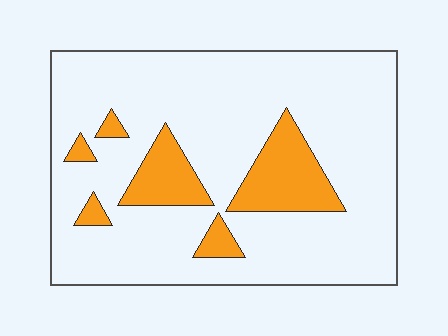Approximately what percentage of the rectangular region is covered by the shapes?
Approximately 15%.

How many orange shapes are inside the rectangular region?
6.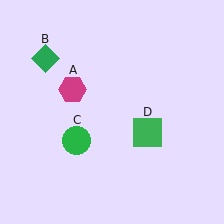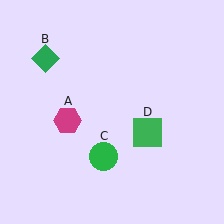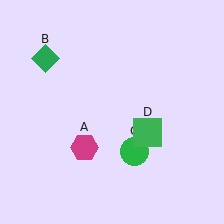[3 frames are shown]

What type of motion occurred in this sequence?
The magenta hexagon (object A), green circle (object C) rotated counterclockwise around the center of the scene.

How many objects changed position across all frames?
2 objects changed position: magenta hexagon (object A), green circle (object C).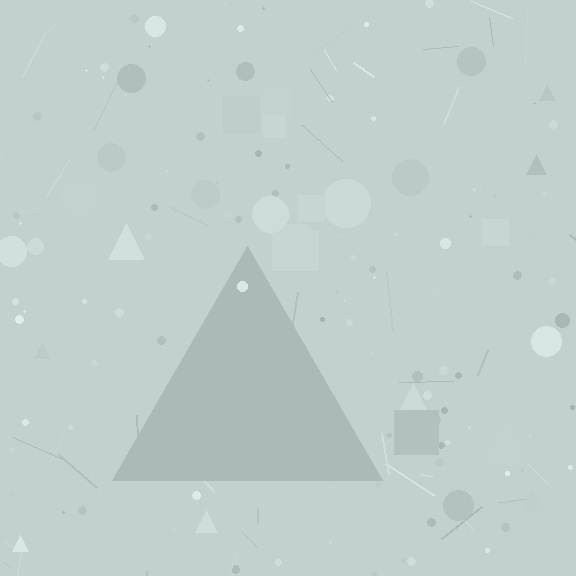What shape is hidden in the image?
A triangle is hidden in the image.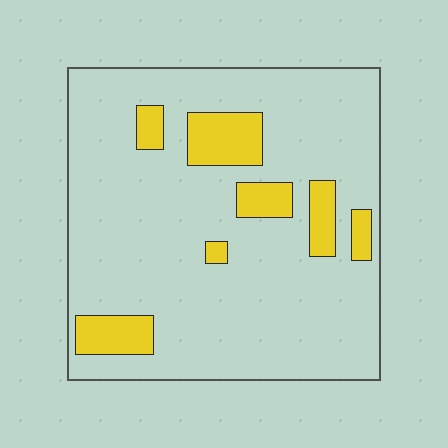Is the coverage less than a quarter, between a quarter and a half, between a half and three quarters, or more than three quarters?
Less than a quarter.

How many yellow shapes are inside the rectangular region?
7.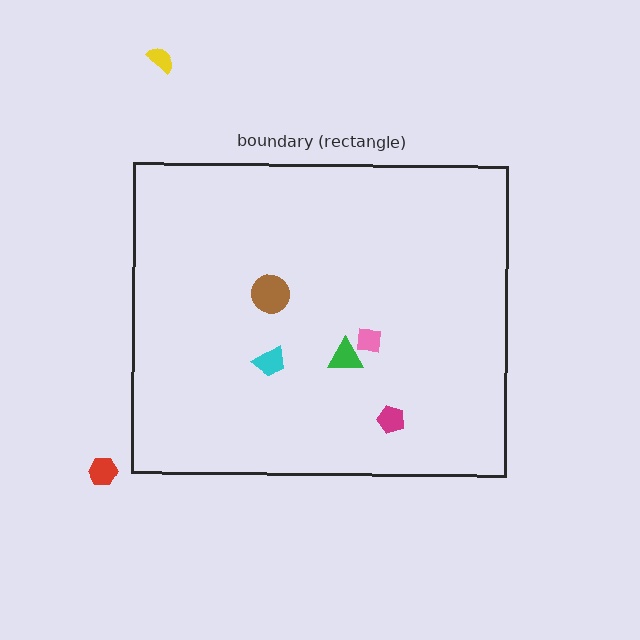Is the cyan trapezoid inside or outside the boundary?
Inside.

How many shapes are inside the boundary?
5 inside, 2 outside.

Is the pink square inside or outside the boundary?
Inside.